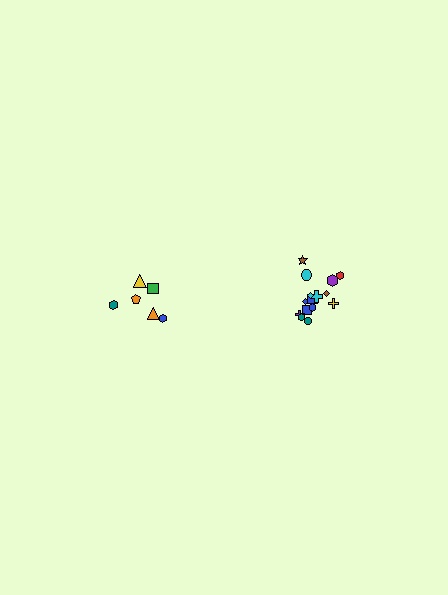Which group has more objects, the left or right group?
The right group.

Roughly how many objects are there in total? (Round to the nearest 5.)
Roughly 20 objects in total.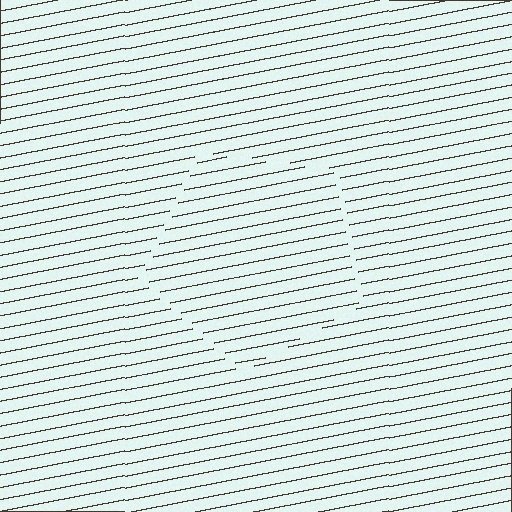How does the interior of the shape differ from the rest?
The interior of the shape contains the same grating, shifted by half a period — the contour is defined by the phase discontinuity where line-ends from the inner and outer gratings abut.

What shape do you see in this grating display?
An illusory pentagon. The interior of the shape contains the same grating, shifted by half a period — the contour is defined by the phase discontinuity where line-ends from the inner and outer gratings abut.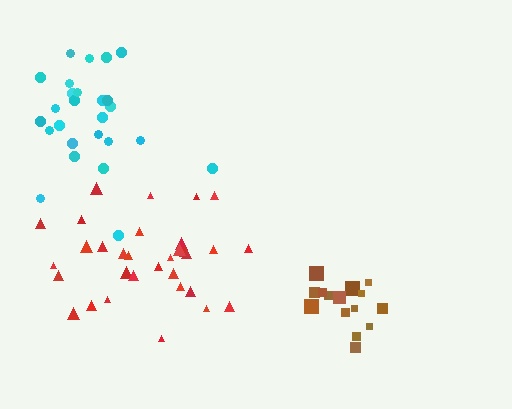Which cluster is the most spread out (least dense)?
Cyan.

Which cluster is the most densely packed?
Brown.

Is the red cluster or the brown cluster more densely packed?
Brown.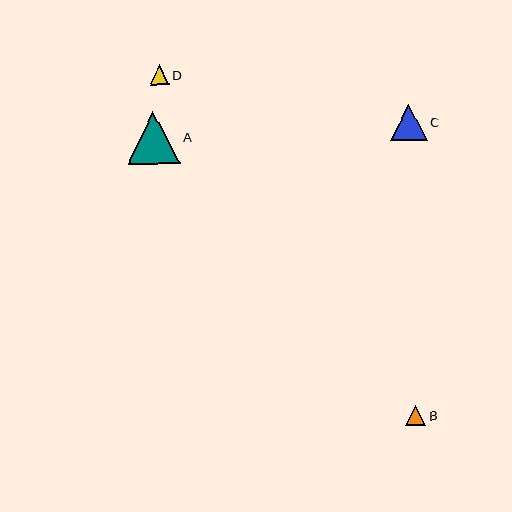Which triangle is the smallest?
Triangle D is the smallest with a size of approximately 19 pixels.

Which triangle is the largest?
Triangle A is the largest with a size of approximately 53 pixels.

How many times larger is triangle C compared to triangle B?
Triangle C is approximately 1.8 times the size of triangle B.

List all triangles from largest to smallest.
From largest to smallest: A, C, B, D.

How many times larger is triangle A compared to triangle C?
Triangle A is approximately 1.4 times the size of triangle C.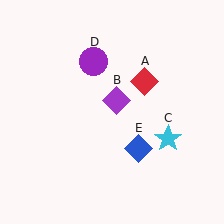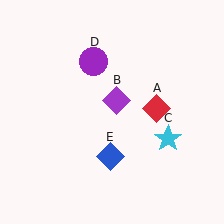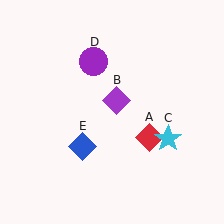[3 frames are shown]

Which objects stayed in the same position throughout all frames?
Purple diamond (object B) and cyan star (object C) and purple circle (object D) remained stationary.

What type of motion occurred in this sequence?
The red diamond (object A), blue diamond (object E) rotated clockwise around the center of the scene.